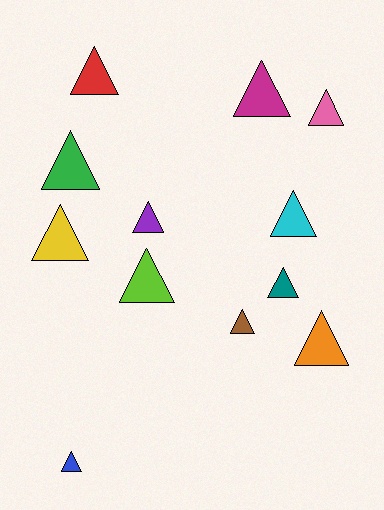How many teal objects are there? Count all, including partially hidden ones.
There is 1 teal object.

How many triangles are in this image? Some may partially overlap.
There are 12 triangles.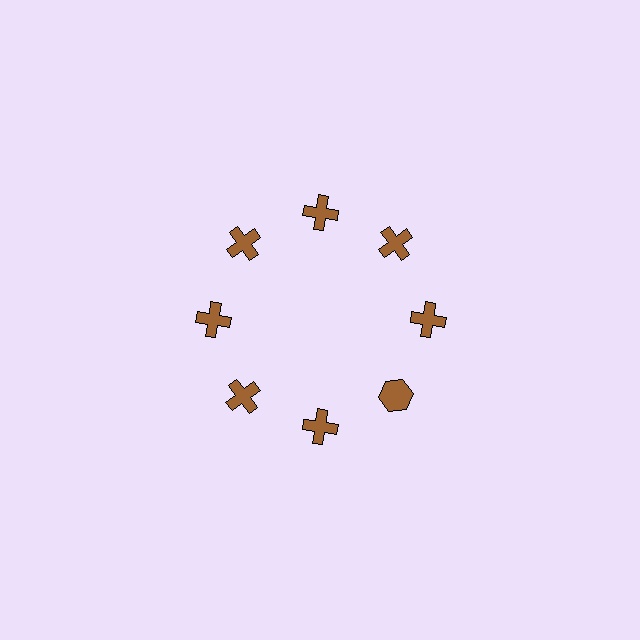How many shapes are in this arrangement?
There are 8 shapes arranged in a ring pattern.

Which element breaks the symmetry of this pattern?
The brown hexagon at roughly the 4 o'clock position breaks the symmetry. All other shapes are brown crosses.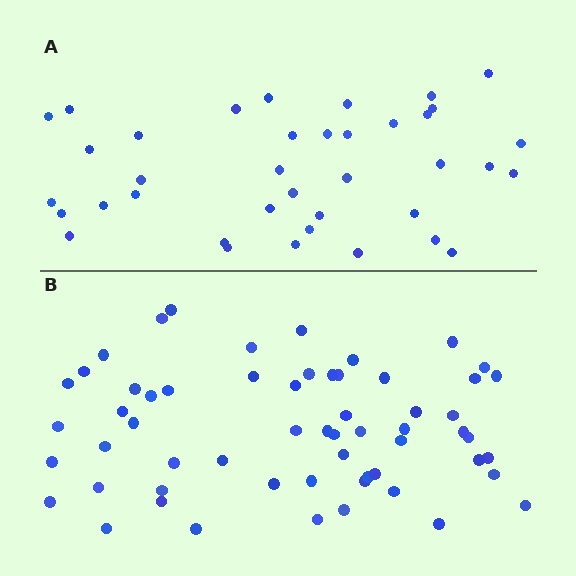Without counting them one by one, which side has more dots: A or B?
Region B (the bottom region) has more dots.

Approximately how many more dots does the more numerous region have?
Region B has approximately 20 more dots than region A.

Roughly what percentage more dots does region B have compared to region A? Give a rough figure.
About 55% more.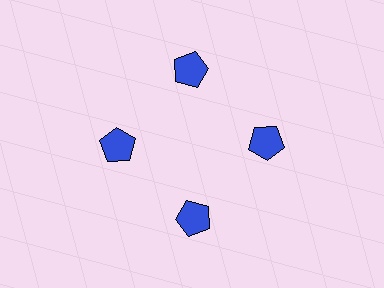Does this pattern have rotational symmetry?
Yes, this pattern has 4-fold rotational symmetry. It looks the same after rotating 90 degrees around the center.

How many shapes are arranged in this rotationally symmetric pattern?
There are 4 shapes, arranged in 4 groups of 1.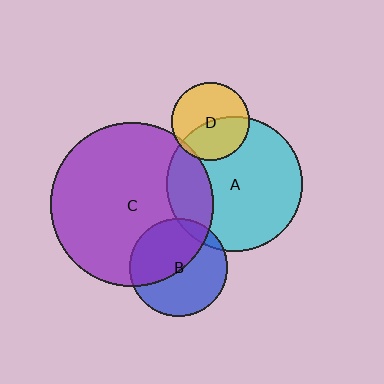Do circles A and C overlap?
Yes.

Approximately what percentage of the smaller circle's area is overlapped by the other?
Approximately 25%.